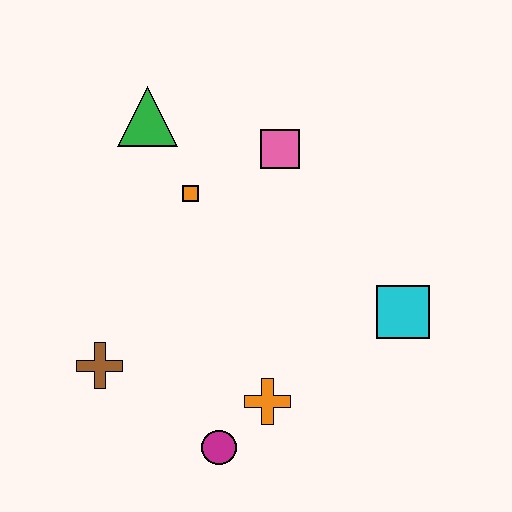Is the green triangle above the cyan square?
Yes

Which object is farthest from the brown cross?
The cyan square is farthest from the brown cross.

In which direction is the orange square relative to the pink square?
The orange square is to the left of the pink square.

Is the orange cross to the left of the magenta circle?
No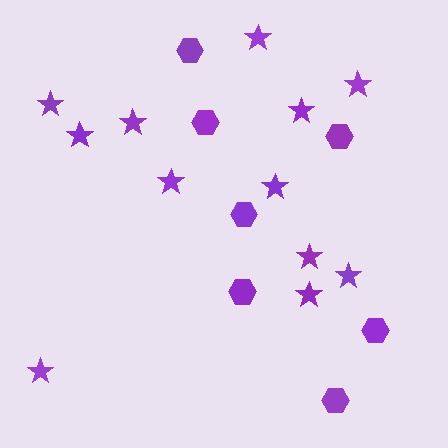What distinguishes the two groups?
There are 2 groups: one group of stars (12) and one group of hexagons (7).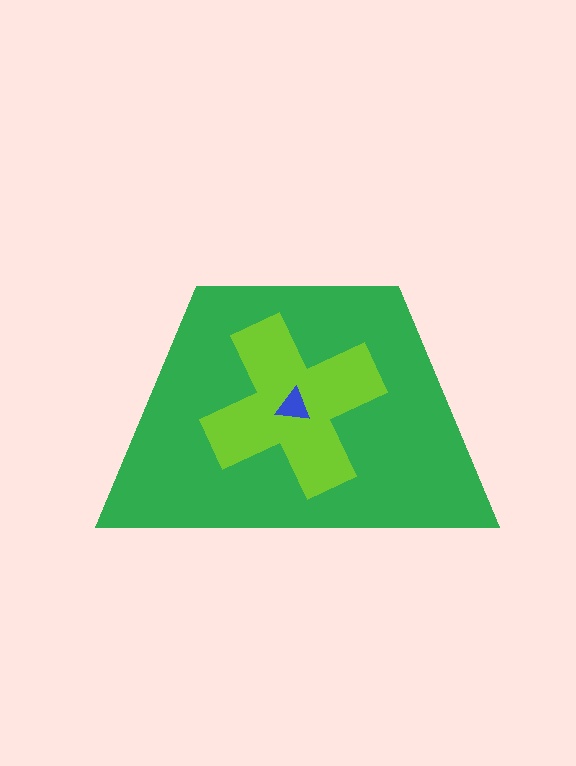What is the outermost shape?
The green trapezoid.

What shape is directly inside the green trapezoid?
The lime cross.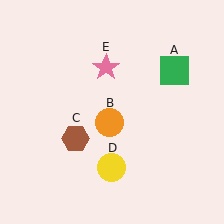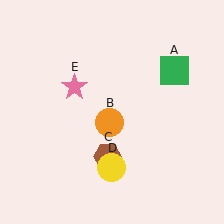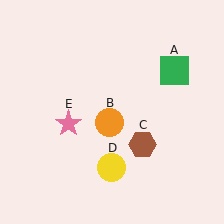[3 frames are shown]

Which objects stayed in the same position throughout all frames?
Green square (object A) and orange circle (object B) and yellow circle (object D) remained stationary.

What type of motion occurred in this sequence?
The brown hexagon (object C), pink star (object E) rotated counterclockwise around the center of the scene.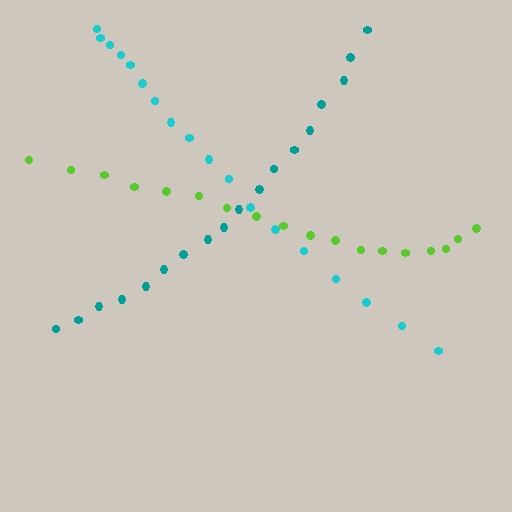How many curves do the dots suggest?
There are 3 distinct paths.